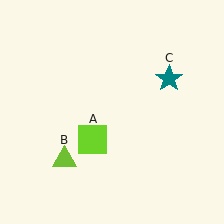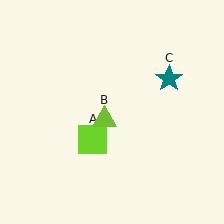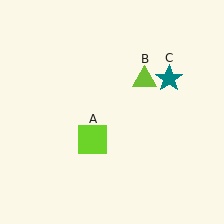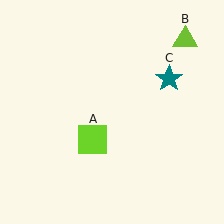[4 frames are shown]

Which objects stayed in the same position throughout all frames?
Lime square (object A) and teal star (object C) remained stationary.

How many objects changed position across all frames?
1 object changed position: lime triangle (object B).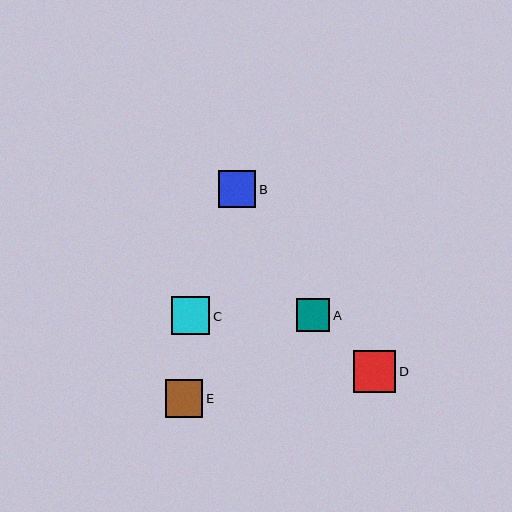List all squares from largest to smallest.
From largest to smallest: D, C, E, B, A.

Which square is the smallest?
Square A is the smallest with a size of approximately 33 pixels.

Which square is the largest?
Square D is the largest with a size of approximately 42 pixels.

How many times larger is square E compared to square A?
Square E is approximately 1.1 times the size of square A.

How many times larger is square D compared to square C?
Square D is approximately 1.1 times the size of square C.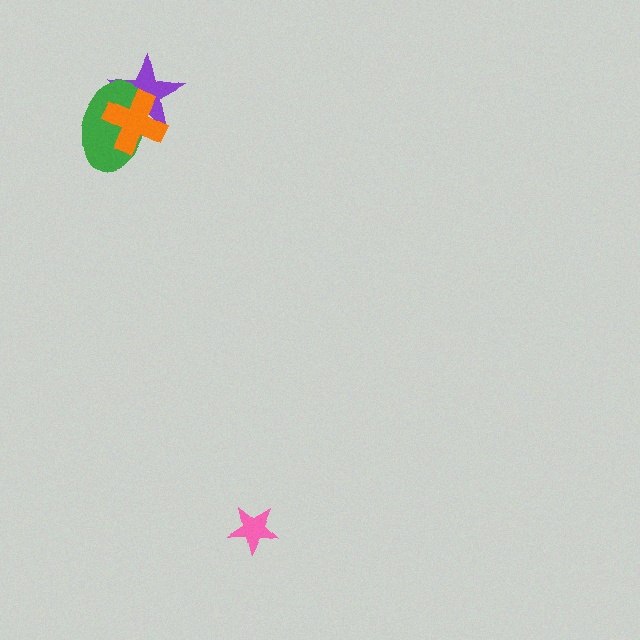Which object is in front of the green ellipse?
The orange cross is in front of the green ellipse.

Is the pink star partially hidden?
No, no other shape covers it.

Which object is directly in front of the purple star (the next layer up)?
The green ellipse is directly in front of the purple star.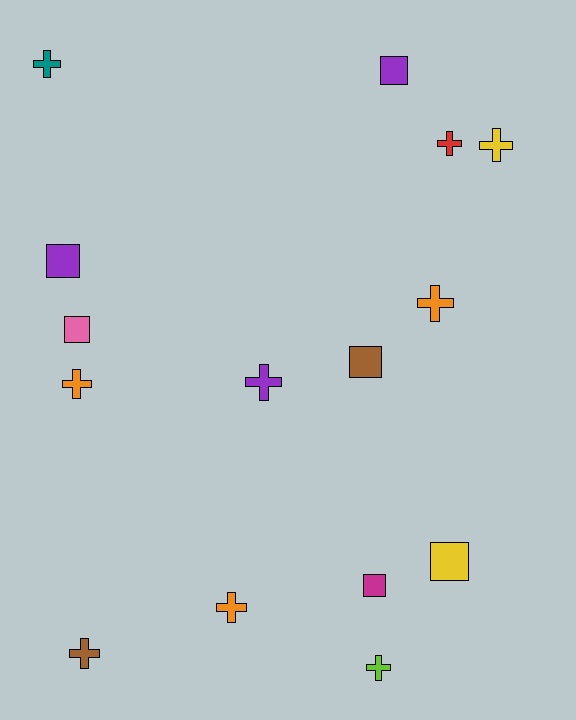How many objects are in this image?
There are 15 objects.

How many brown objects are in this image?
There are 2 brown objects.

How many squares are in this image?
There are 6 squares.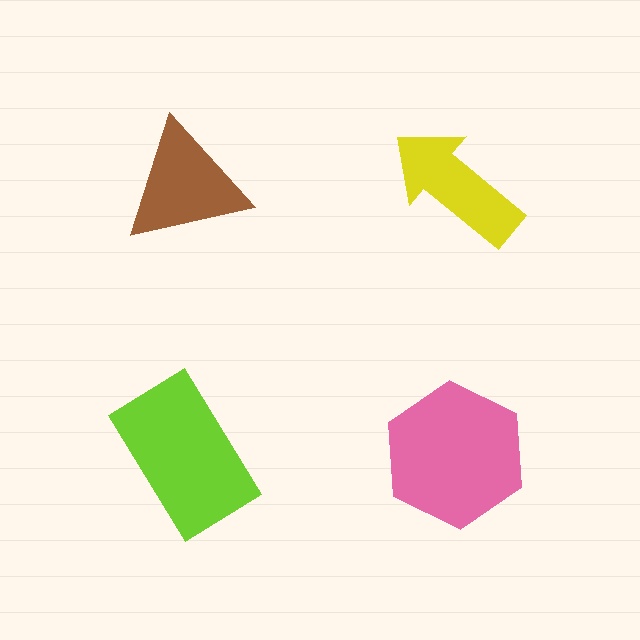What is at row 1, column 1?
A brown triangle.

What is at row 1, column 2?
A yellow arrow.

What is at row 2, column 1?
A lime rectangle.